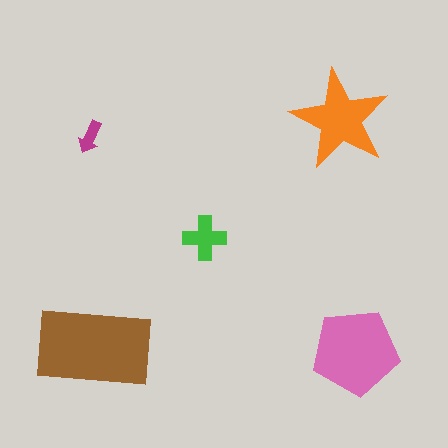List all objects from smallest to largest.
The magenta arrow, the green cross, the orange star, the pink pentagon, the brown rectangle.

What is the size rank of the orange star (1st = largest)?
3rd.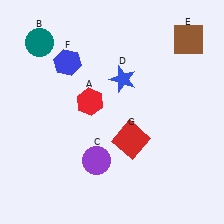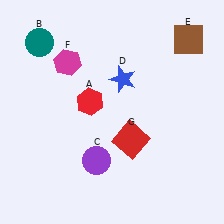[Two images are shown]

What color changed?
The hexagon (F) changed from blue in Image 1 to magenta in Image 2.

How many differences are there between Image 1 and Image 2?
There is 1 difference between the two images.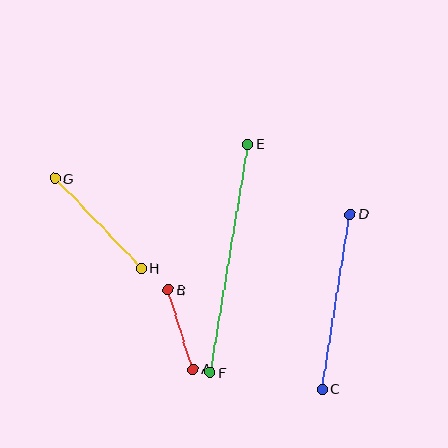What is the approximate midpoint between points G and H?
The midpoint is at approximately (98, 223) pixels.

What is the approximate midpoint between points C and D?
The midpoint is at approximately (336, 302) pixels.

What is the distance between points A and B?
The distance is approximately 84 pixels.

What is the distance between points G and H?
The distance is approximately 125 pixels.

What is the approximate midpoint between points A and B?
The midpoint is at approximately (181, 330) pixels.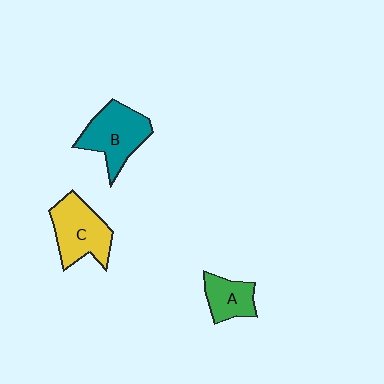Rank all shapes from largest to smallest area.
From largest to smallest: B (teal), C (yellow), A (green).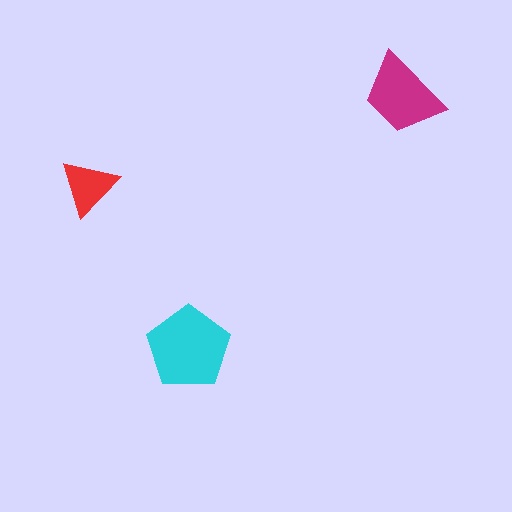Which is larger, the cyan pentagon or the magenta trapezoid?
The cyan pentagon.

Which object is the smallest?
The red triangle.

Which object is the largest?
The cyan pentagon.